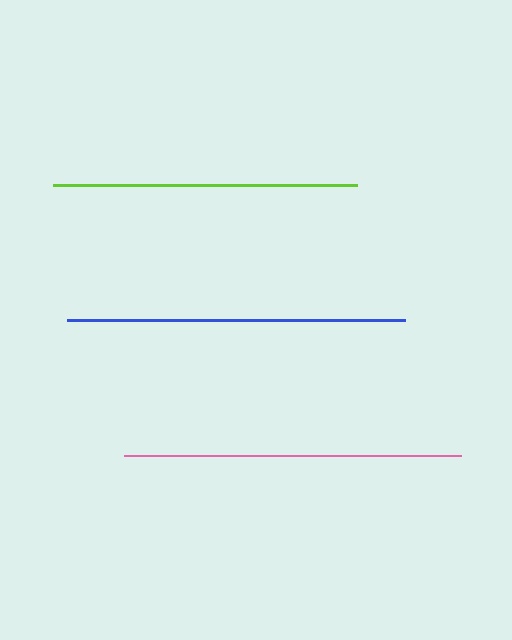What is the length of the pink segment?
The pink segment is approximately 337 pixels long.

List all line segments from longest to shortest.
From longest to shortest: blue, pink, lime.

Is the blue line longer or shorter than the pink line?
The blue line is longer than the pink line.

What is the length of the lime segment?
The lime segment is approximately 304 pixels long.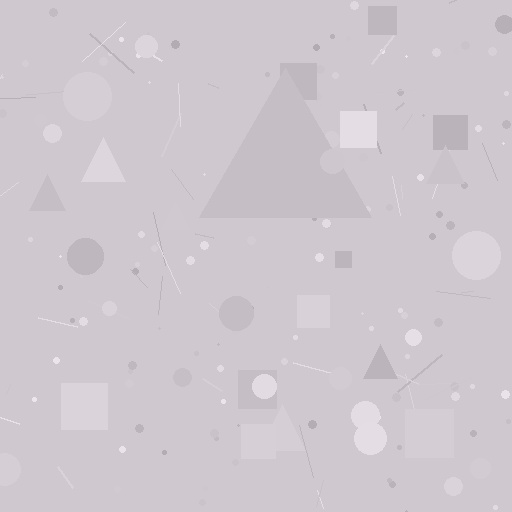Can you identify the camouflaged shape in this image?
The camouflaged shape is a triangle.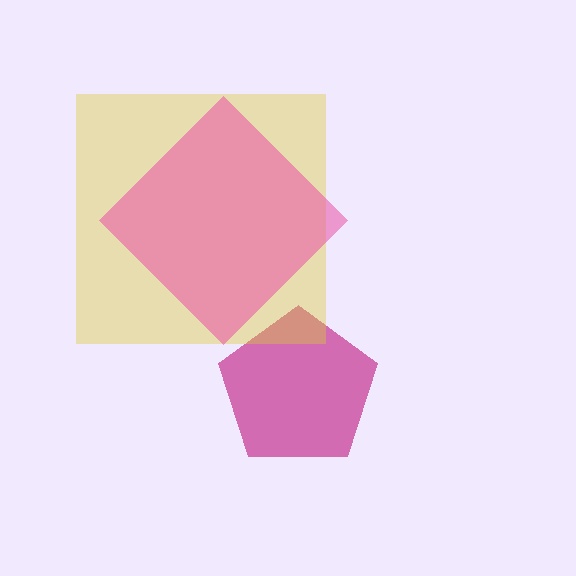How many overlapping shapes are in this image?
There are 3 overlapping shapes in the image.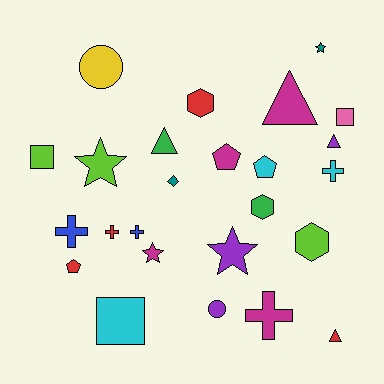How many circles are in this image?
There are 2 circles.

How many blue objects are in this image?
There are 2 blue objects.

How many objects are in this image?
There are 25 objects.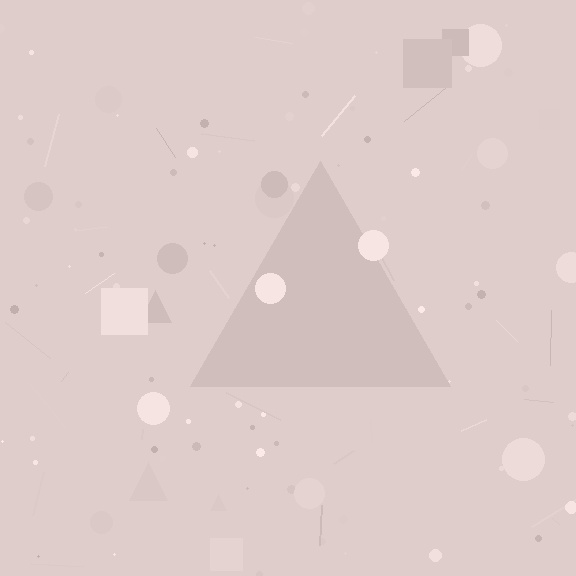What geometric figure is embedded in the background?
A triangle is embedded in the background.